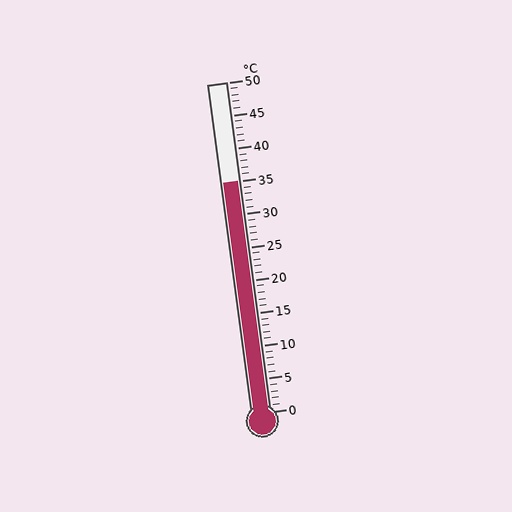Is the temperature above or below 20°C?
The temperature is above 20°C.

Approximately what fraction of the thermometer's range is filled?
The thermometer is filled to approximately 70% of its range.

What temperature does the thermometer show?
The thermometer shows approximately 35°C.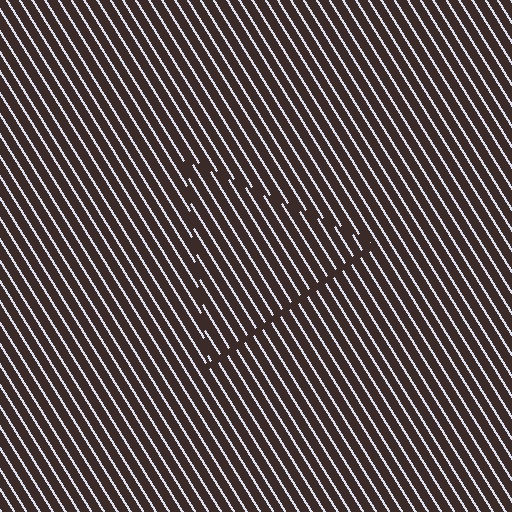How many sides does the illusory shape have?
3 sides — the line-ends trace a triangle.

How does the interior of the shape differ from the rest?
The interior of the shape contains the same grating, shifted by half a period — the contour is defined by the phase discontinuity where line-ends from the inner and outer gratings abut.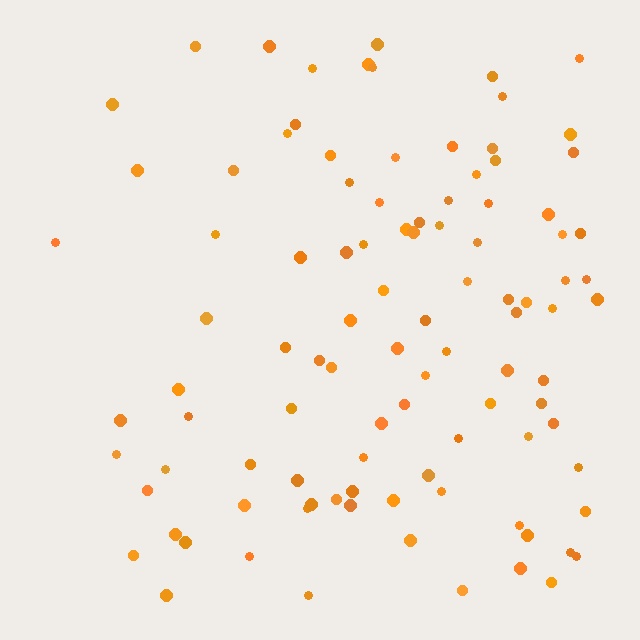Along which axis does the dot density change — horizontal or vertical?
Horizontal.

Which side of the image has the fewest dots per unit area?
The left.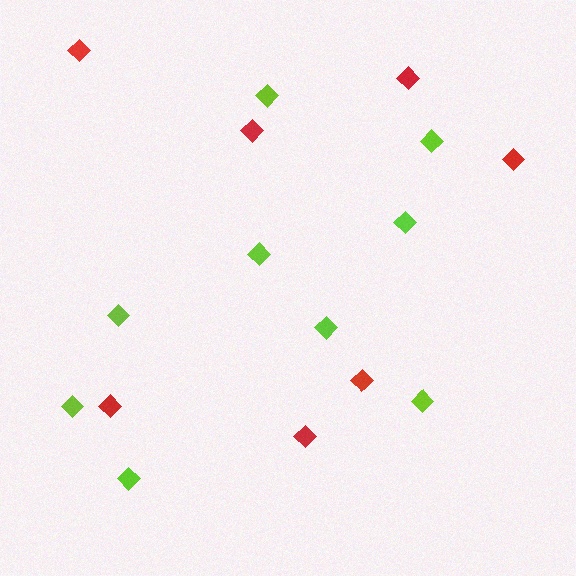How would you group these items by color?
There are 2 groups: one group of red diamonds (7) and one group of lime diamonds (9).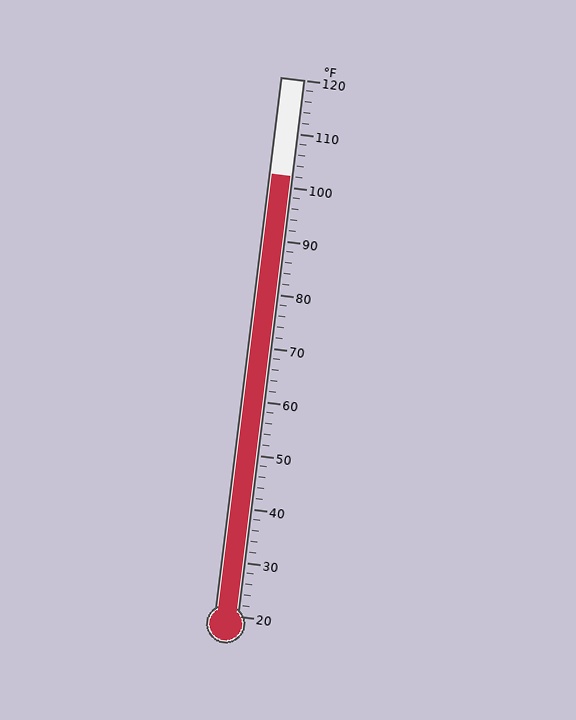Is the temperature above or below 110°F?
The temperature is below 110°F.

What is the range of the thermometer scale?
The thermometer scale ranges from 20°F to 120°F.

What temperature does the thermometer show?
The thermometer shows approximately 102°F.